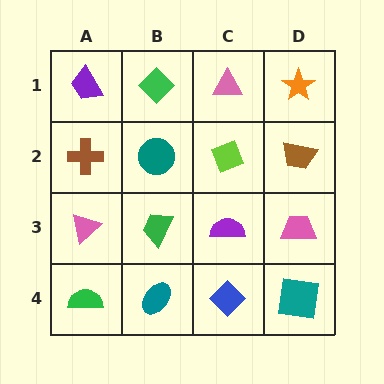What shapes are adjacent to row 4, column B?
A green trapezoid (row 3, column B), a green semicircle (row 4, column A), a blue diamond (row 4, column C).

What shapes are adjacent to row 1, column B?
A teal circle (row 2, column B), a purple trapezoid (row 1, column A), a pink triangle (row 1, column C).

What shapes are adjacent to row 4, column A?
A pink triangle (row 3, column A), a teal ellipse (row 4, column B).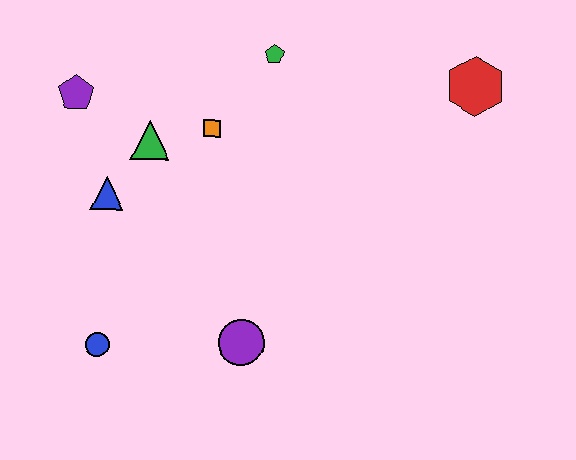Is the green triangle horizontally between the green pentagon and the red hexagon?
No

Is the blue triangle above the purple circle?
Yes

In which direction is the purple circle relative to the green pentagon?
The purple circle is below the green pentagon.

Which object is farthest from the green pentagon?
The blue circle is farthest from the green pentagon.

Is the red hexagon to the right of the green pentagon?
Yes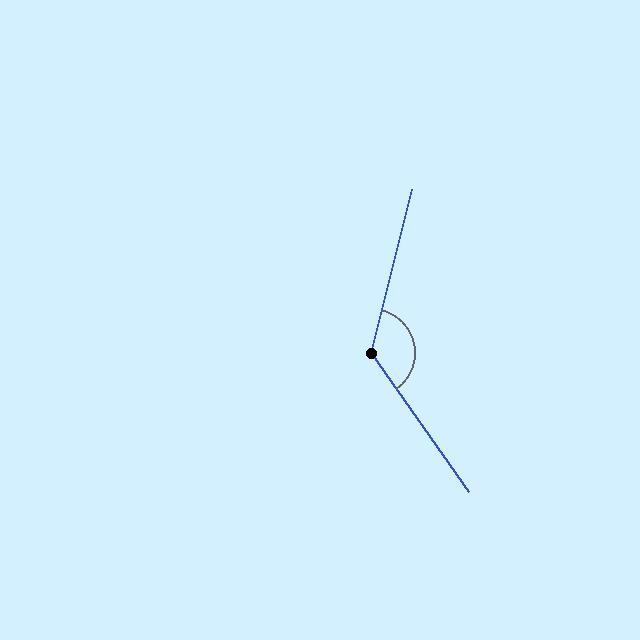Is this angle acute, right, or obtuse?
It is obtuse.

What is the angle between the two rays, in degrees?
Approximately 131 degrees.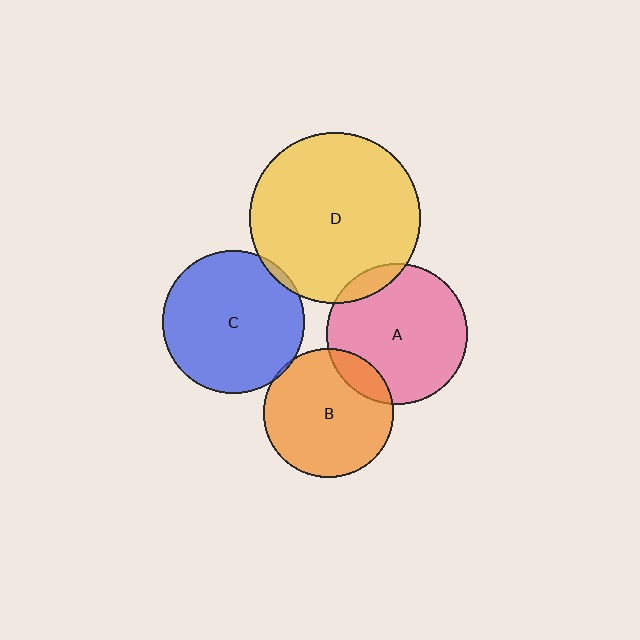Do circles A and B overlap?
Yes.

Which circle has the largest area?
Circle D (yellow).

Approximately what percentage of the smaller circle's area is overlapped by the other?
Approximately 15%.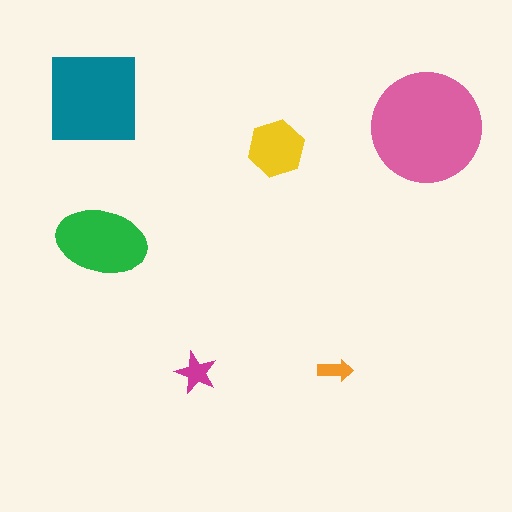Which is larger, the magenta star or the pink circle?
The pink circle.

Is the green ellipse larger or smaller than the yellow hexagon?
Larger.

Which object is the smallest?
The orange arrow.